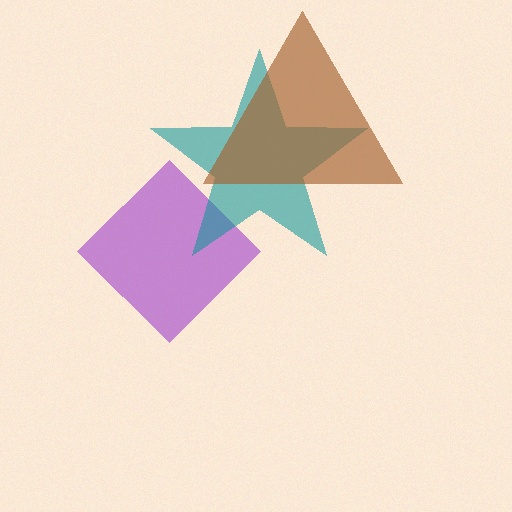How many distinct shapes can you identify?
There are 3 distinct shapes: a purple diamond, a teal star, a brown triangle.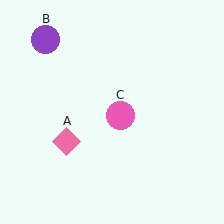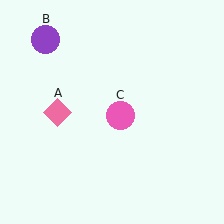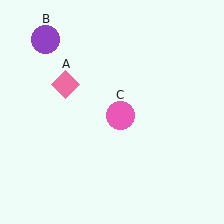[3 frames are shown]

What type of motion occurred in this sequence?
The pink diamond (object A) rotated clockwise around the center of the scene.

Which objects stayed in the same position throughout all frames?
Purple circle (object B) and pink circle (object C) remained stationary.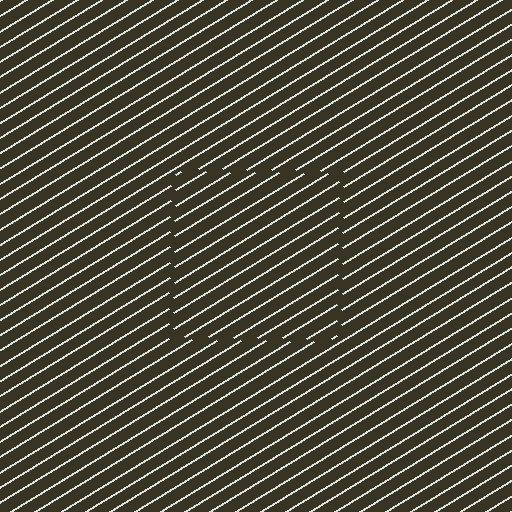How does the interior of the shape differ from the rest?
The interior of the shape contains the same grating, shifted by half a period — the contour is defined by the phase discontinuity where line-ends from the inner and outer gratings abut.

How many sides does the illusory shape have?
4 sides — the line-ends trace a square.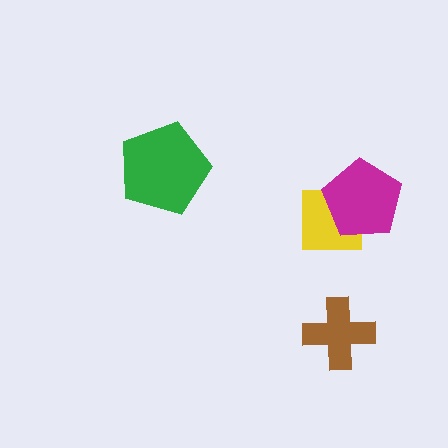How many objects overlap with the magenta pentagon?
1 object overlaps with the magenta pentagon.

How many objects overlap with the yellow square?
1 object overlaps with the yellow square.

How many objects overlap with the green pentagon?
0 objects overlap with the green pentagon.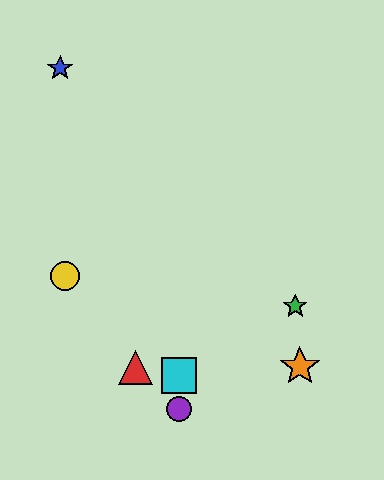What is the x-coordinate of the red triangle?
The red triangle is at x≈135.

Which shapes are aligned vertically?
The purple circle, the cyan square are aligned vertically.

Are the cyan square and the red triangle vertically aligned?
No, the cyan square is at x≈179 and the red triangle is at x≈135.